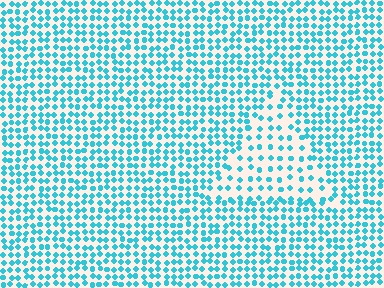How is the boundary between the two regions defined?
The boundary is defined by a change in element density (approximately 1.9x ratio). All elements are the same color, size, and shape.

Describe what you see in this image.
The image contains small cyan elements arranged at two different densities. A triangle-shaped region is visible where the elements are less densely packed than the surrounding area.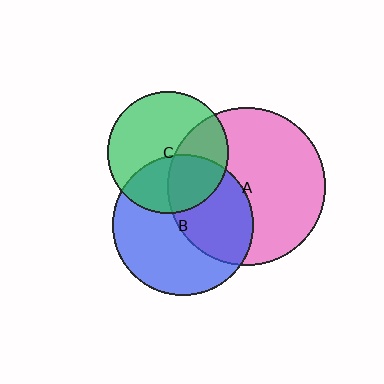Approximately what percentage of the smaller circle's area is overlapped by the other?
Approximately 45%.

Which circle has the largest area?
Circle A (pink).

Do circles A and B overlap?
Yes.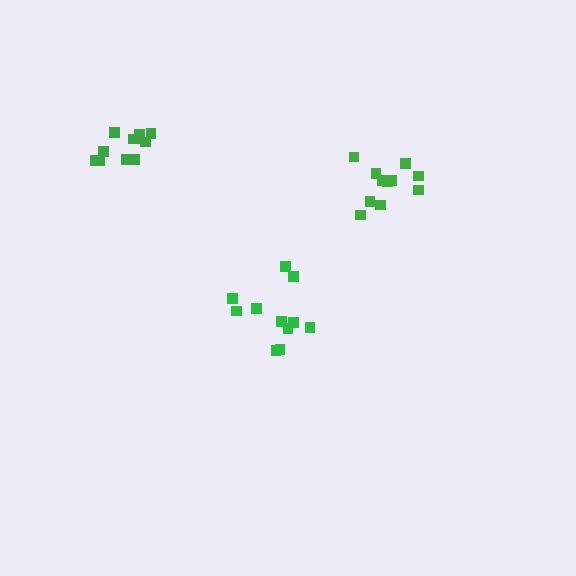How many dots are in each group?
Group 1: 11 dots, Group 2: 11 dots, Group 3: 11 dots (33 total).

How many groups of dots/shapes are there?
There are 3 groups.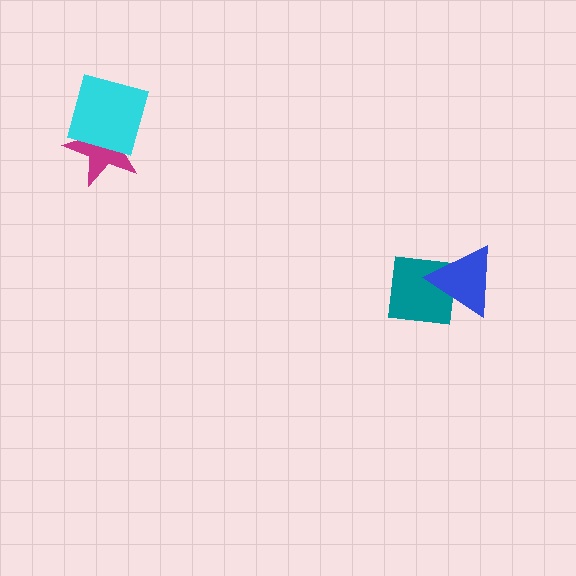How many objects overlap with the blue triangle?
1 object overlaps with the blue triangle.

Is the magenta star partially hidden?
Yes, it is partially covered by another shape.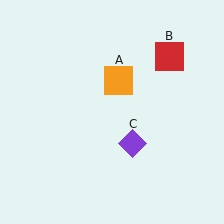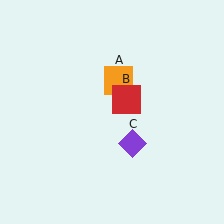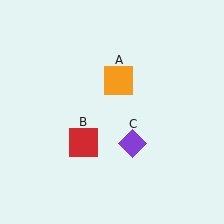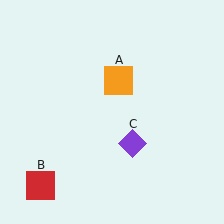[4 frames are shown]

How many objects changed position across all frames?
1 object changed position: red square (object B).